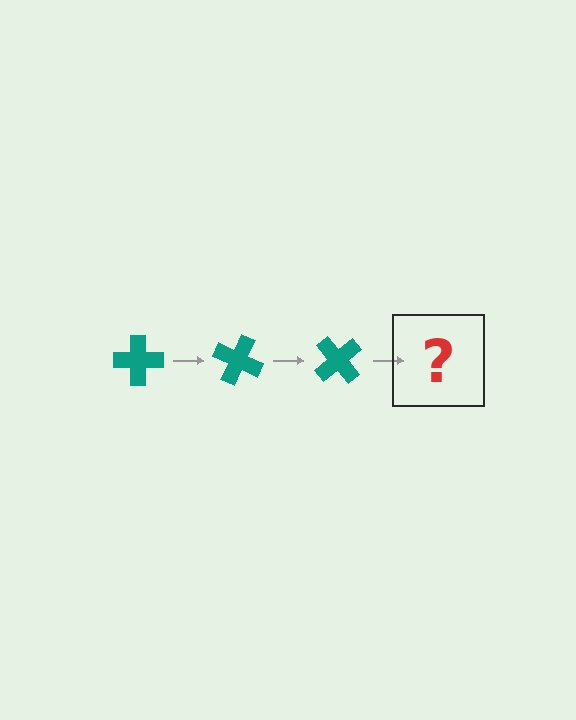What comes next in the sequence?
The next element should be a teal cross rotated 75 degrees.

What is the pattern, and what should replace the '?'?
The pattern is that the cross rotates 25 degrees each step. The '?' should be a teal cross rotated 75 degrees.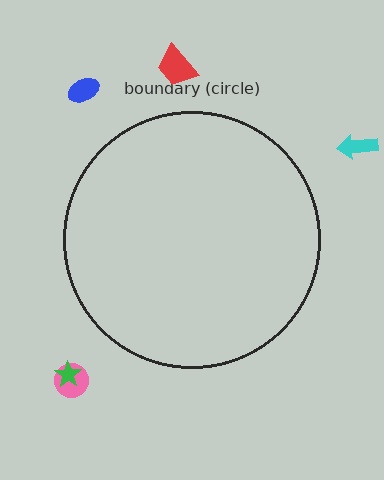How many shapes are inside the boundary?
0 inside, 5 outside.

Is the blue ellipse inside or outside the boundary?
Outside.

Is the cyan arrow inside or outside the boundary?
Outside.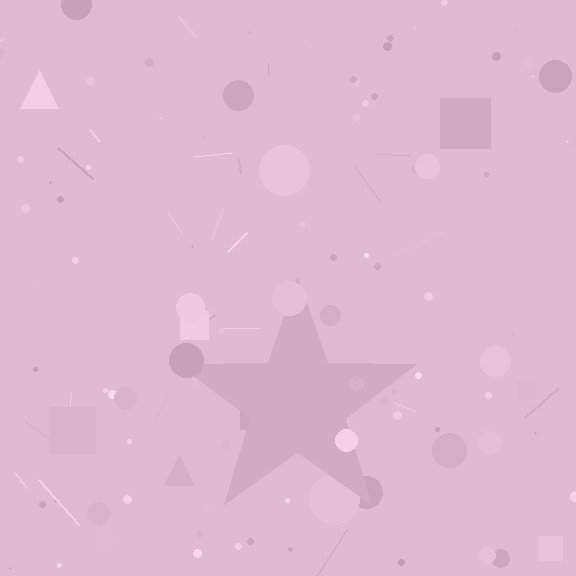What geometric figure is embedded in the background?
A star is embedded in the background.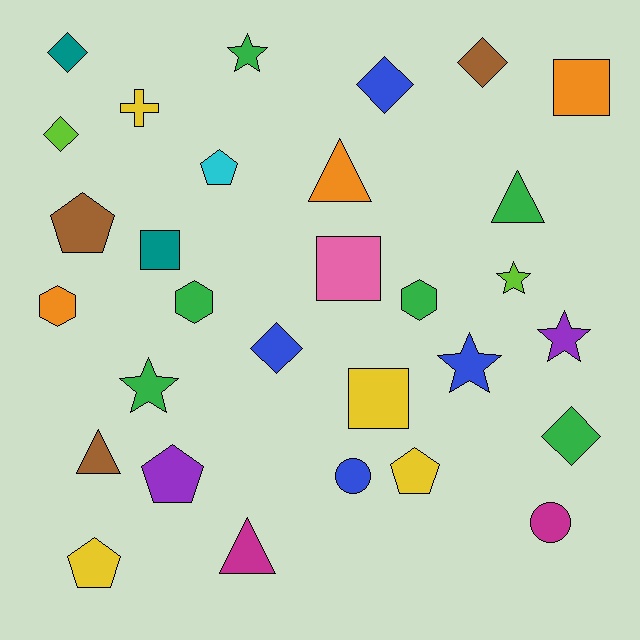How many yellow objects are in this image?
There are 4 yellow objects.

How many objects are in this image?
There are 30 objects.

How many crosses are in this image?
There is 1 cross.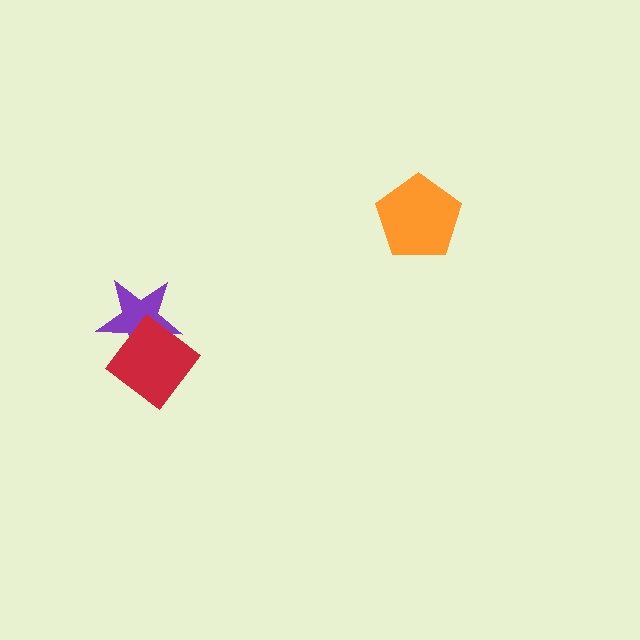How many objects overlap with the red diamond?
1 object overlaps with the red diamond.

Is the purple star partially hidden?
Yes, it is partially covered by another shape.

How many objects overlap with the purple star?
1 object overlaps with the purple star.